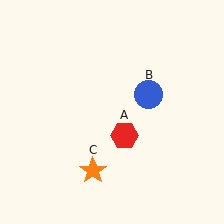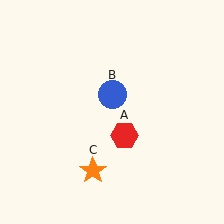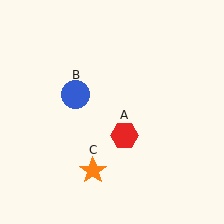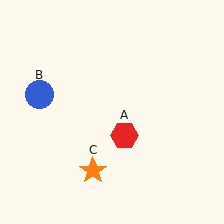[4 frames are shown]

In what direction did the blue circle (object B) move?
The blue circle (object B) moved left.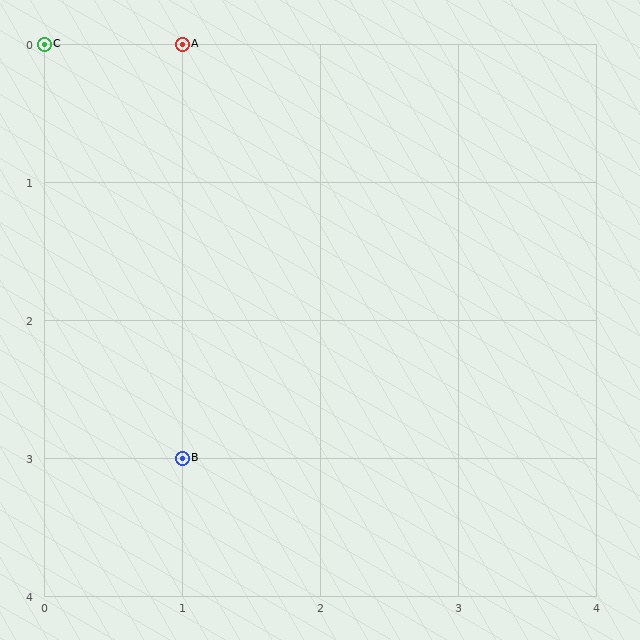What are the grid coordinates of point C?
Point C is at grid coordinates (0, 0).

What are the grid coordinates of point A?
Point A is at grid coordinates (1, 0).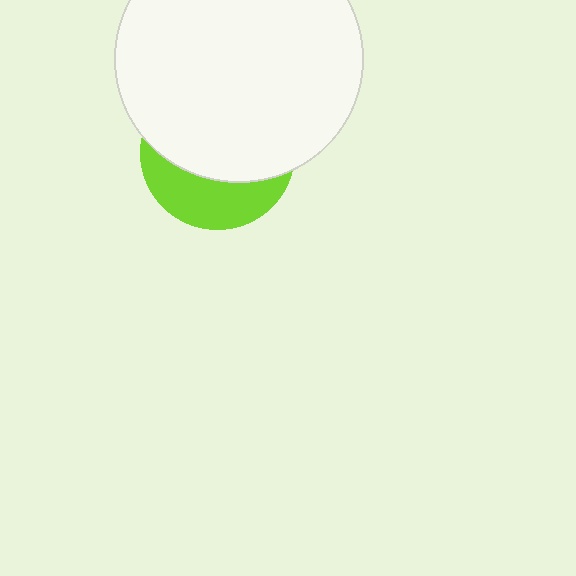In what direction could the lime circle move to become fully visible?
The lime circle could move down. That would shift it out from behind the white circle entirely.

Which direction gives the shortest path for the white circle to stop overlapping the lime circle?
Moving up gives the shortest separation.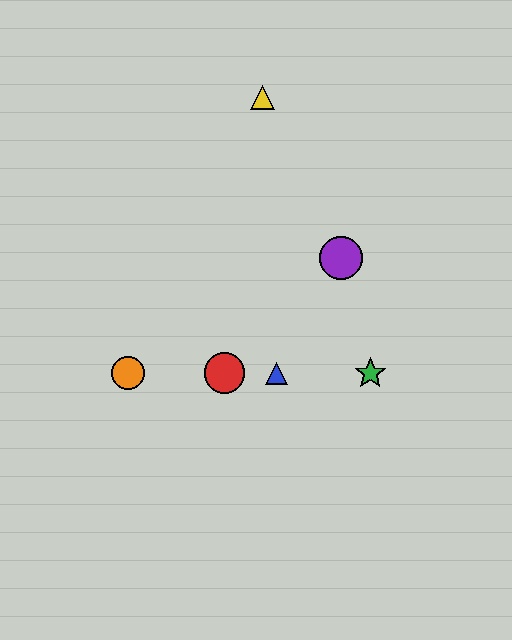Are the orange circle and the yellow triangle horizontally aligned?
No, the orange circle is at y≈373 and the yellow triangle is at y≈97.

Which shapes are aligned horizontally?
The red circle, the blue triangle, the green star, the orange circle are aligned horizontally.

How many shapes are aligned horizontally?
4 shapes (the red circle, the blue triangle, the green star, the orange circle) are aligned horizontally.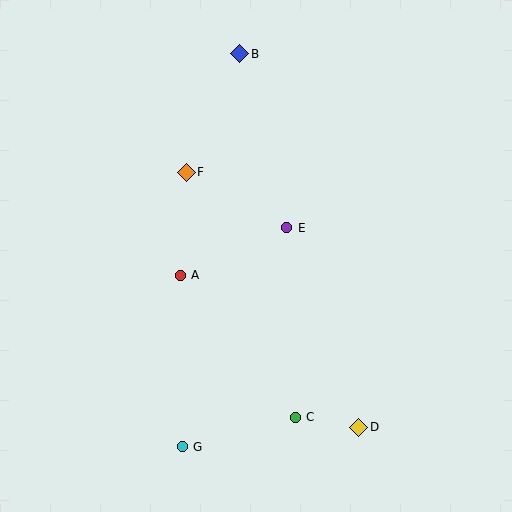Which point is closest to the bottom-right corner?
Point D is closest to the bottom-right corner.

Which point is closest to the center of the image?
Point E at (287, 228) is closest to the center.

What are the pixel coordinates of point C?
Point C is at (295, 417).